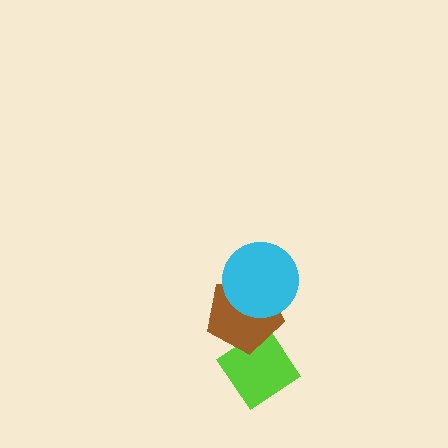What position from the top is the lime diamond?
The lime diamond is 3rd from the top.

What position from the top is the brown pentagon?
The brown pentagon is 2nd from the top.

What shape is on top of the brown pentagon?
The cyan circle is on top of the brown pentagon.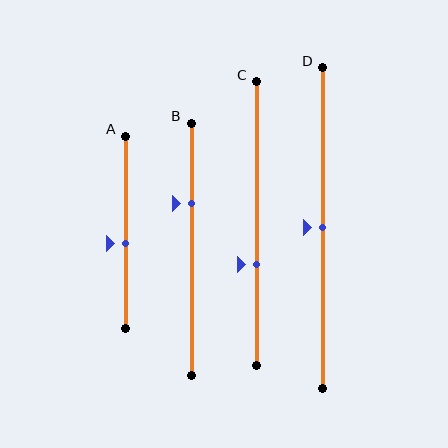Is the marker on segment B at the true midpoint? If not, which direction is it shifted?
No, the marker on segment B is shifted upward by about 18% of the segment length.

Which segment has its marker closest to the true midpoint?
Segment D has its marker closest to the true midpoint.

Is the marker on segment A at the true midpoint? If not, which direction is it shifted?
No, the marker on segment A is shifted downward by about 6% of the segment length.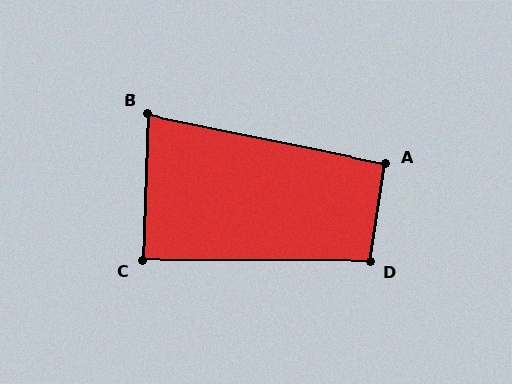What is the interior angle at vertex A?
Approximately 92 degrees (approximately right).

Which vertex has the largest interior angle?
D, at approximately 99 degrees.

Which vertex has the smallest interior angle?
B, at approximately 81 degrees.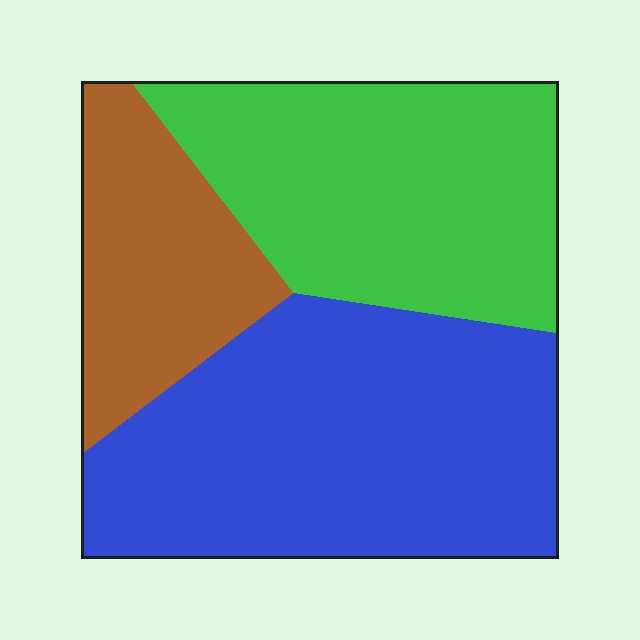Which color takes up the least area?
Brown, at roughly 20%.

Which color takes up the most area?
Blue, at roughly 45%.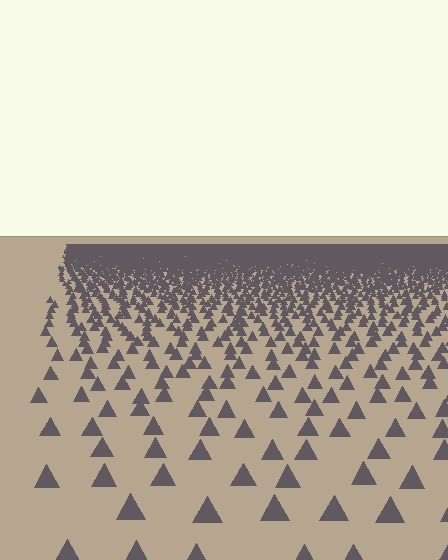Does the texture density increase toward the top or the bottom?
Density increases toward the top.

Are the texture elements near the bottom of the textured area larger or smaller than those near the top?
Larger. Near the bottom, elements are closer to the viewer and appear at a bigger on-screen size.